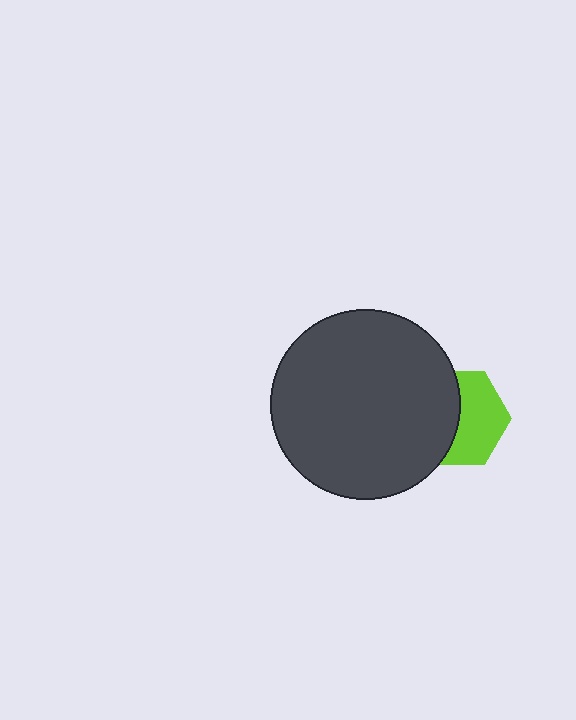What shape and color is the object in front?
The object in front is a dark gray circle.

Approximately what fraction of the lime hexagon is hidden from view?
Roughly 48% of the lime hexagon is hidden behind the dark gray circle.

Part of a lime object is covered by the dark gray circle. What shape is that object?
It is a hexagon.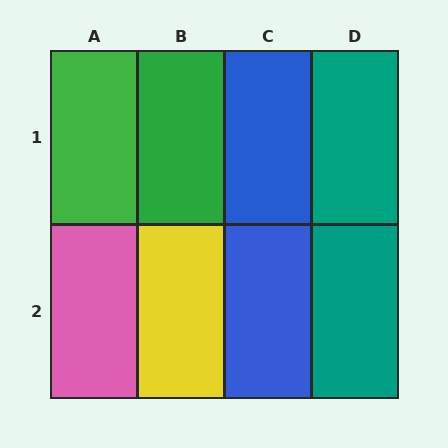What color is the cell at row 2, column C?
Blue.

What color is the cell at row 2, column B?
Yellow.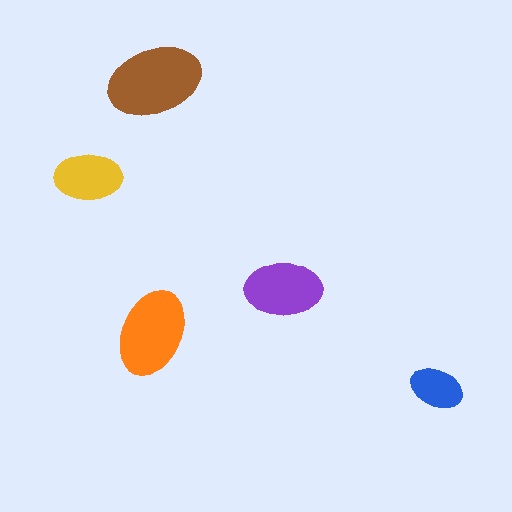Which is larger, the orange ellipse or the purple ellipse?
The orange one.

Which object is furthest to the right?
The blue ellipse is rightmost.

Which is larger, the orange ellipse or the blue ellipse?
The orange one.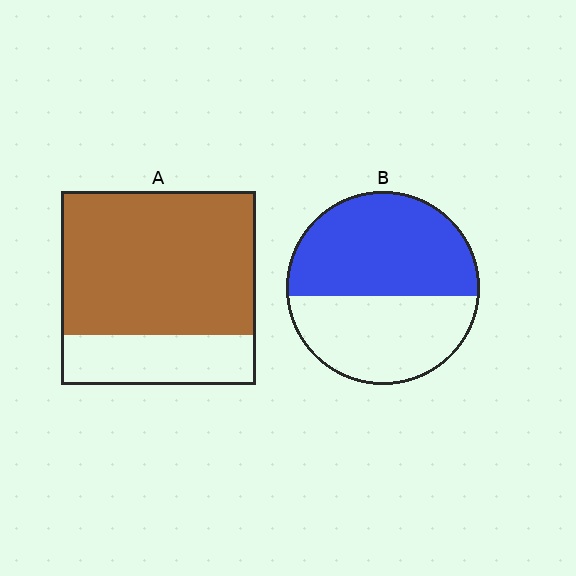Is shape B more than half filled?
Yes.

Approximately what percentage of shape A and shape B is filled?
A is approximately 75% and B is approximately 55%.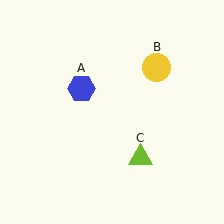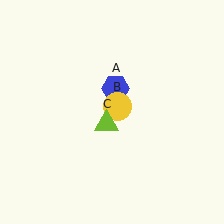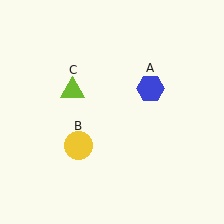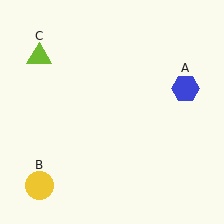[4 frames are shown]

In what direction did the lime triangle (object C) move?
The lime triangle (object C) moved up and to the left.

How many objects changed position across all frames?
3 objects changed position: blue hexagon (object A), yellow circle (object B), lime triangle (object C).